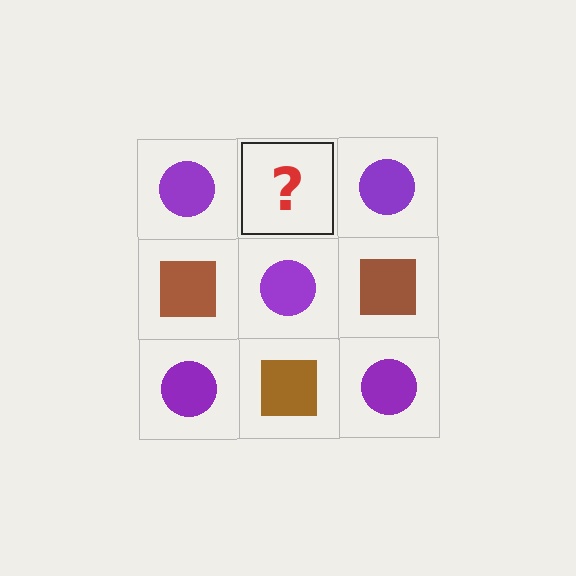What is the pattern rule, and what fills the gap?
The rule is that it alternates purple circle and brown square in a checkerboard pattern. The gap should be filled with a brown square.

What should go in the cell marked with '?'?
The missing cell should contain a brown square.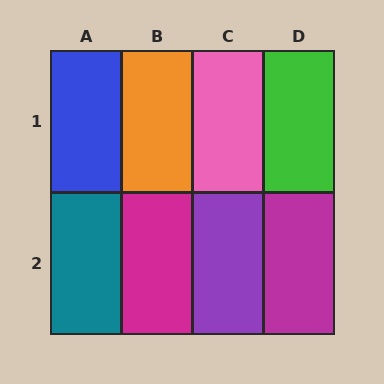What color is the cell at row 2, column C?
Purple.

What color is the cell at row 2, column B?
Magenta.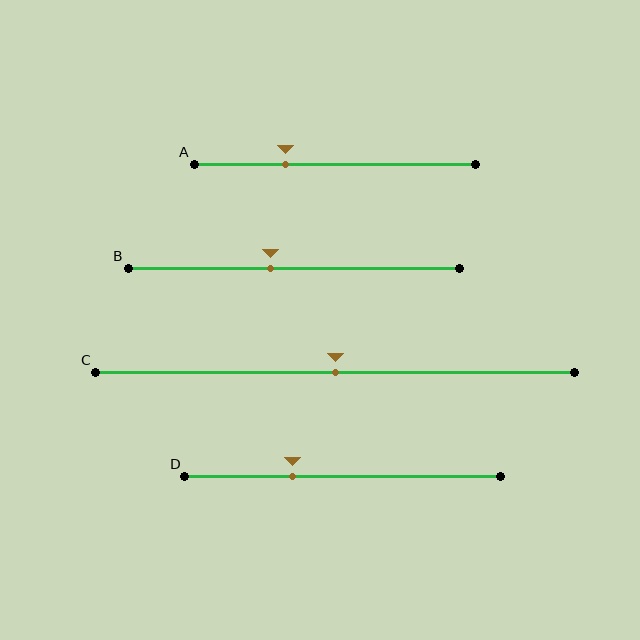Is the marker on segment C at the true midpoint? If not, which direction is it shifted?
Yes, the marker on segment C is at the true midpoint.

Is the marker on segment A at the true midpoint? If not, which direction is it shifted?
No, the marker on segment A is shifted to the left by about 18% of the segment length.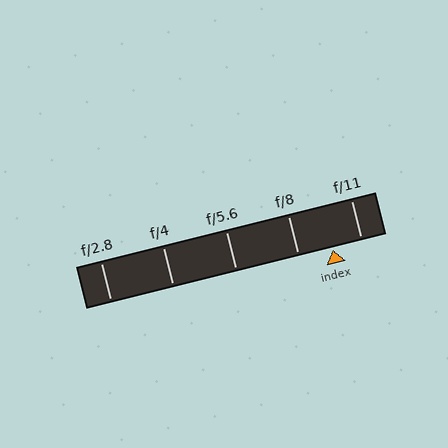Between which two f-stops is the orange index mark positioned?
The index mark is between f/8 and f/11.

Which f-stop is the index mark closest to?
The index mark is closest to f/11.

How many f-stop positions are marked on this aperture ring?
There are 5 f-stop positions marked.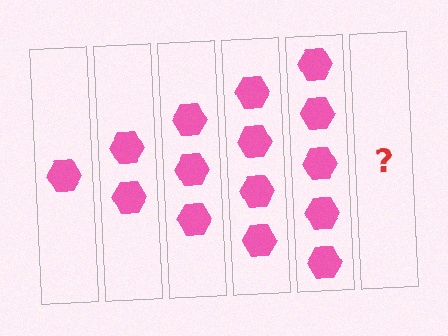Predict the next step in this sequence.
The next step is 6 hexagons.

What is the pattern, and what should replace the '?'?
The pattern is that each step adds one more hexagon. The '?' should be 6 hexagons.